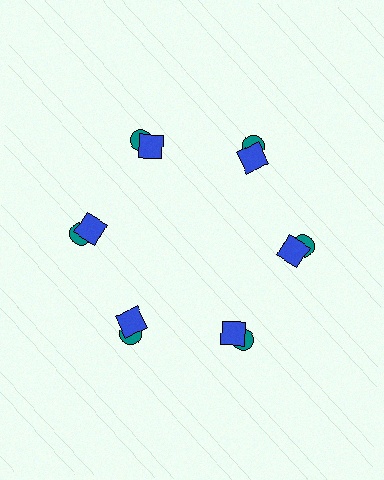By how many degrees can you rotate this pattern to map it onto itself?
The pattern maps onto itself every 60 degrees of rotation.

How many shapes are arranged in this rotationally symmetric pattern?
There are 12 shapes, arranged in 6 groups of 2.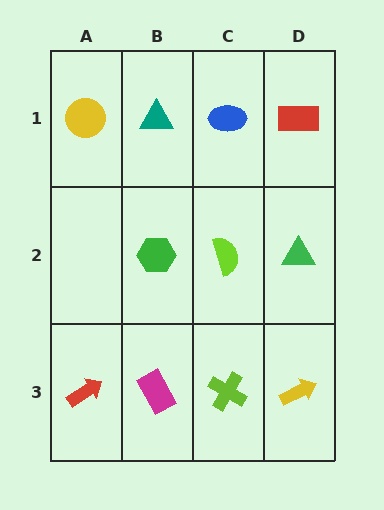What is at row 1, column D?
A red rectangle.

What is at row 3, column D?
A yellow arrow.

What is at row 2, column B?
A green hexagon.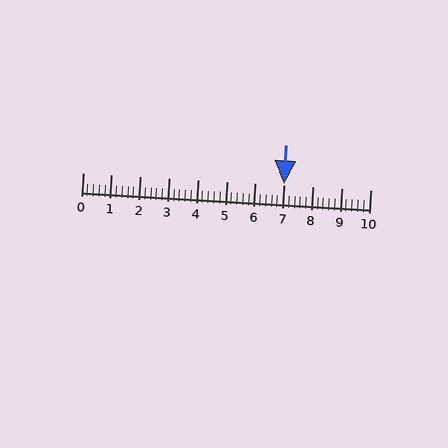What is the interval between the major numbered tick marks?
The major tick marks are spaced 1 units apart.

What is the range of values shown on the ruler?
The ruler shows values from 0 to 10.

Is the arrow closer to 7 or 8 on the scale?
The arrow is closer to 7.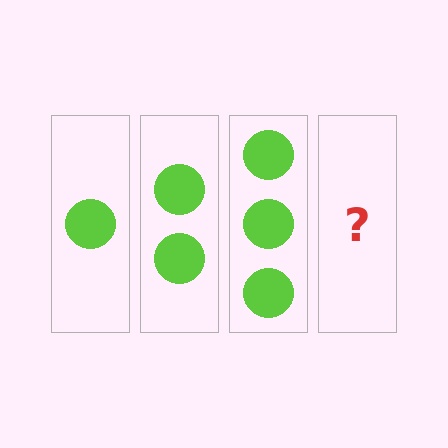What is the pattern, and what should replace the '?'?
The pattern is that each step adds one more circle. The '?' should be 4 circles.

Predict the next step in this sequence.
The next step is 4 circles.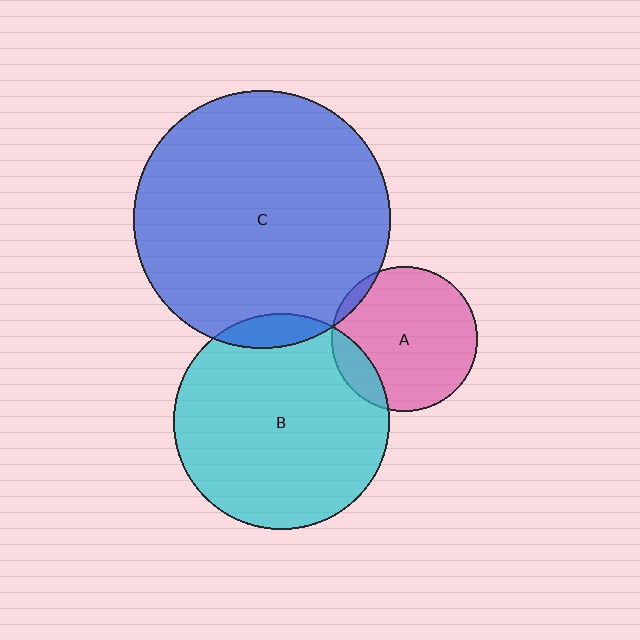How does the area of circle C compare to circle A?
Approximately 3.1 times.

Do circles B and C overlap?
Yes.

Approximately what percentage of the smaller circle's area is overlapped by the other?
Approximately 5%.